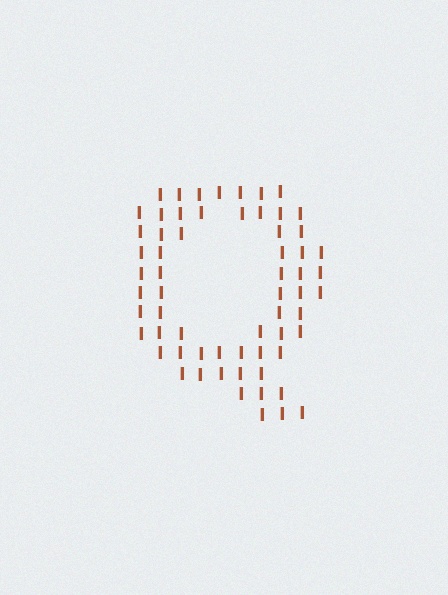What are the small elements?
The small elements are letter I's.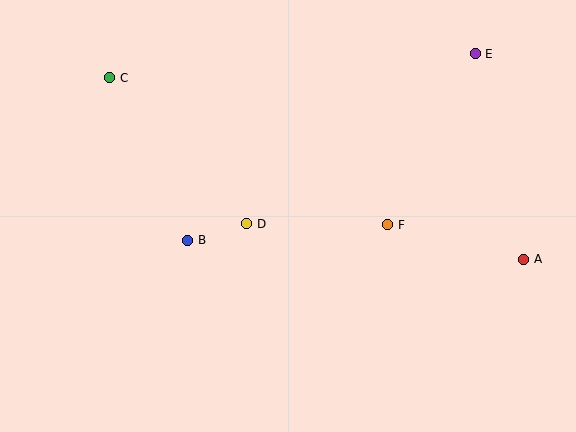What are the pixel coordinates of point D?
Point D is at (247, 224).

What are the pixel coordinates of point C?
Point C is at (110, 78).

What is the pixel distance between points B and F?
The distance between B and F is 201 pixels.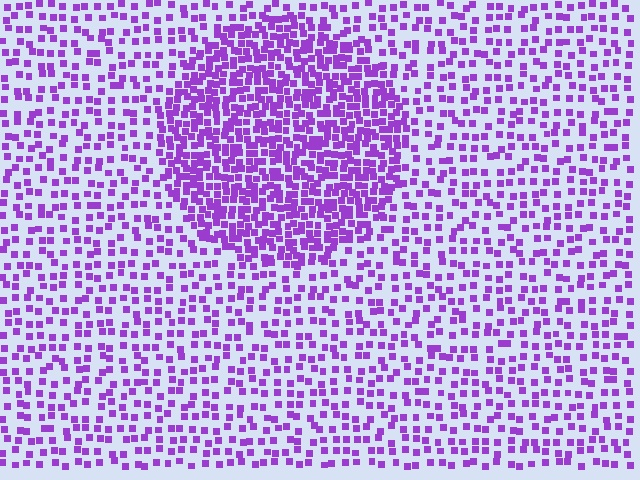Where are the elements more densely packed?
The elements are more densely packed inside the circle boundary.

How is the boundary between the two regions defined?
The boundary is defined by a change in element density (approximately 2.2x ratio). All elements are the same color, size, and shape.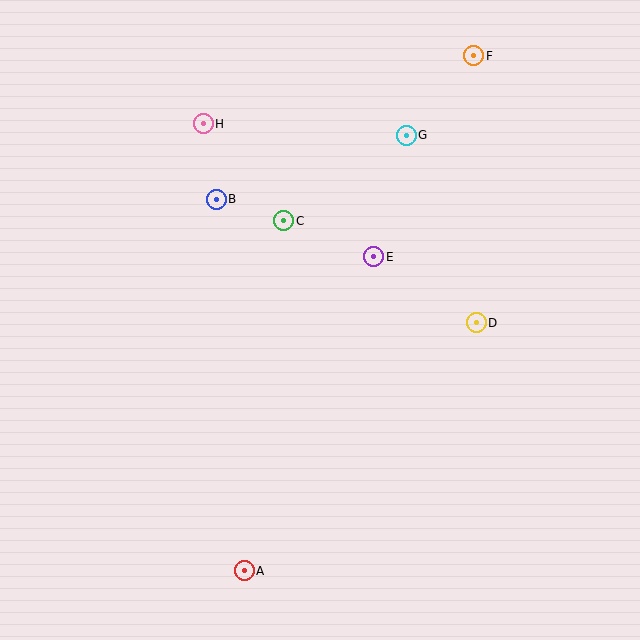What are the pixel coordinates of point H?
Point H is at (203, 124).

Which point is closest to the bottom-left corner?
Point A is closest to the bottom-left corner.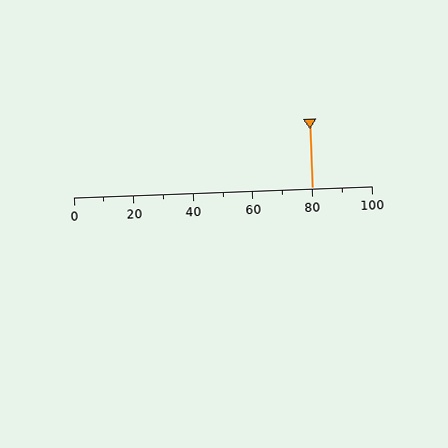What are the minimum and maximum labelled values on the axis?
The axis runs from 0 to 100.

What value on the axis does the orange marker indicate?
The marker indicates approximately 80.